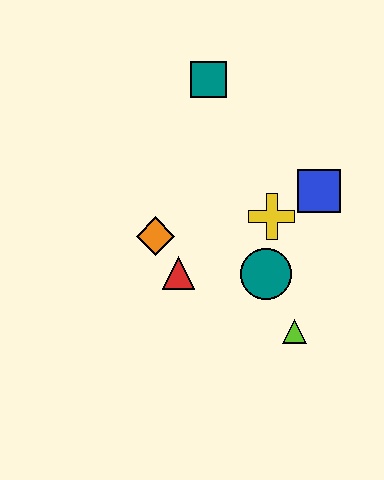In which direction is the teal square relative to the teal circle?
The teal square is above the teal circle.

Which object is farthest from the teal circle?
The teal square is farthest from the teal circle.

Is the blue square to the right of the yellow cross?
Yes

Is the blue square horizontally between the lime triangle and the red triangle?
No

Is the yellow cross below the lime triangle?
No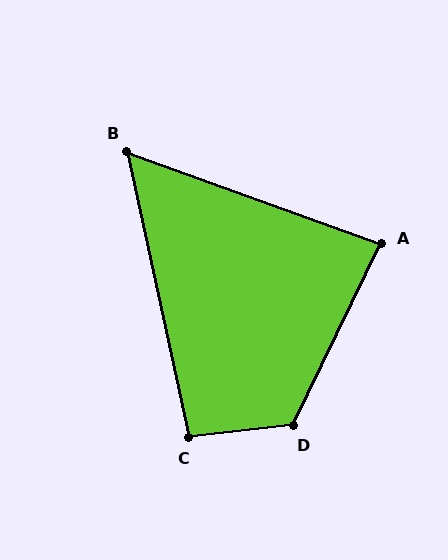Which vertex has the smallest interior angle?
B, at approximately 58 degrees.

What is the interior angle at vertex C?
Approximately 96 degrees (obtuse).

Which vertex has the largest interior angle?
D, at approximately 122 degrees.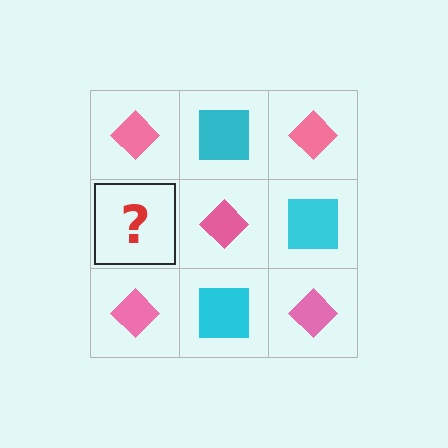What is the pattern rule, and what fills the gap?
The rule is that it alternates pink diamond and cyan square in a checkerboard pattern. The gap should be filled with a cyan square.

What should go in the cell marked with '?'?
The missing cell should contain a cyan square.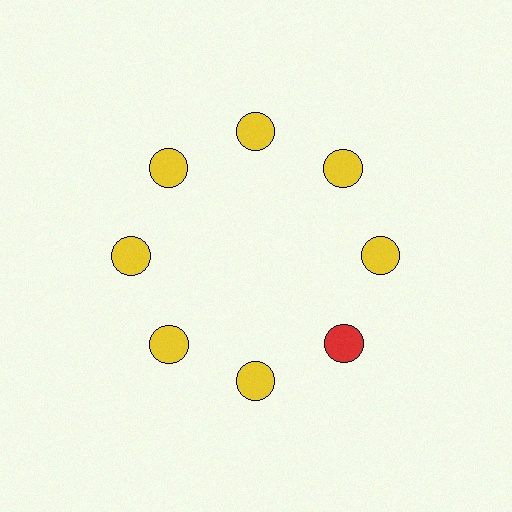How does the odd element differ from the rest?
It has a different color: red instead of yellow.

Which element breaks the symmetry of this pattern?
The red circle at roughly the 4 o'clock position breaks the symmetry. All other shapes are yellow circles.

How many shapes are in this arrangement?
There are 8 shapes arranged in a ring pattern.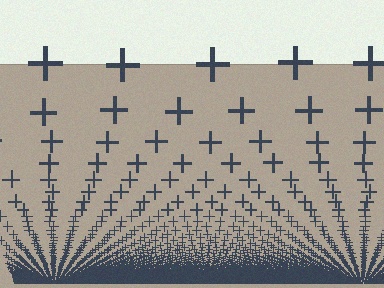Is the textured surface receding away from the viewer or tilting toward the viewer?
The surface appears to tilt toward the viewer. Texture elements get larger and sparser toward the top.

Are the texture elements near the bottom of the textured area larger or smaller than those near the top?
Smaller. The gradient is inverted — elements near the bottom are smaller and denser.